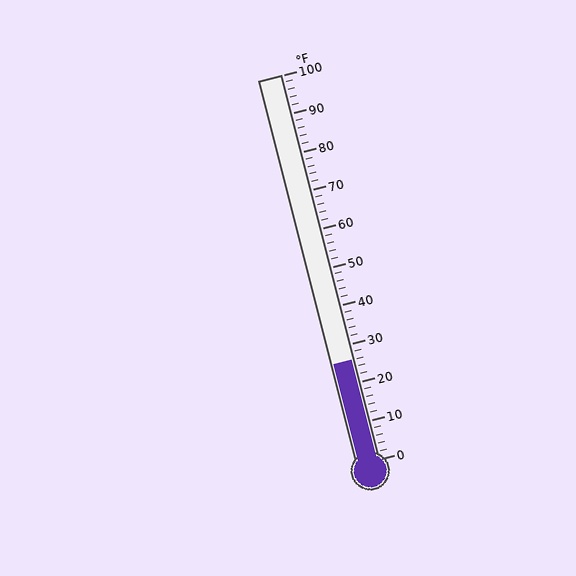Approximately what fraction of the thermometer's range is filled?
The thermometer is filled to approximately 25% of its range.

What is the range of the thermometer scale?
The thermometer scale ranges from 0°F to 100°F.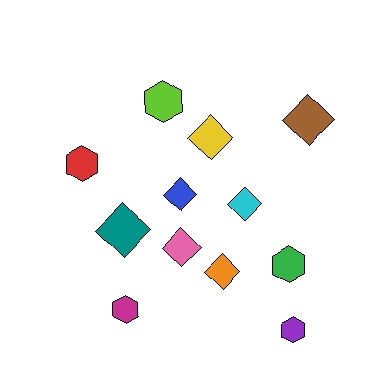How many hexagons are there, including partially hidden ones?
There are 5 hexagons.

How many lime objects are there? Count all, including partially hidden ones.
There is 1 lime object.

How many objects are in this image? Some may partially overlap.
There are 12 objects.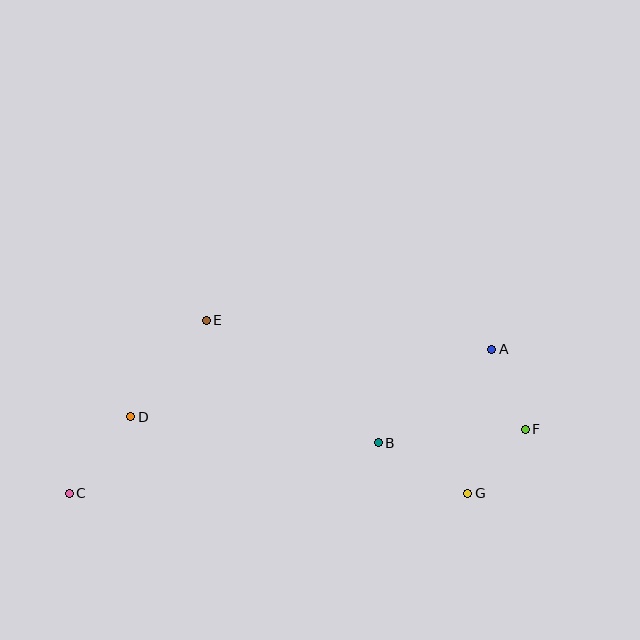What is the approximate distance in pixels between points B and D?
The distance between B and D is approximately 249 pixels.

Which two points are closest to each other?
Points F and G are closest to each other.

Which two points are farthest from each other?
Points C and F are farthest from each other.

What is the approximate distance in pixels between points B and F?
The distance between B and F is approximately 148 pixels.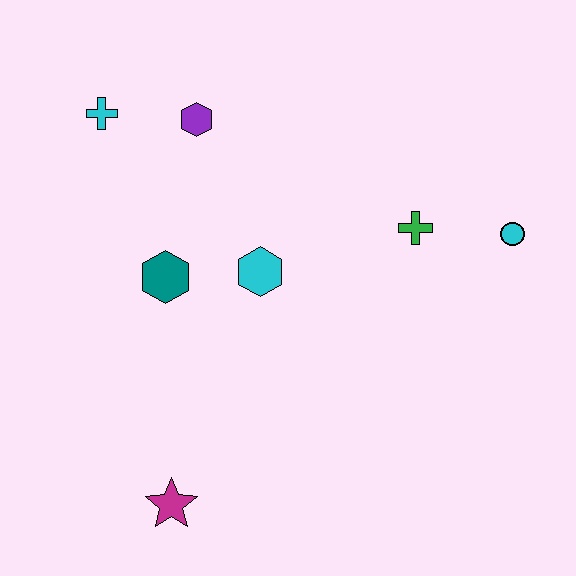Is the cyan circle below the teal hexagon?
No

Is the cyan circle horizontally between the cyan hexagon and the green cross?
No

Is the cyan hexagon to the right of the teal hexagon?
Yes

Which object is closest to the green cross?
The cyan circle is closest to the green cross.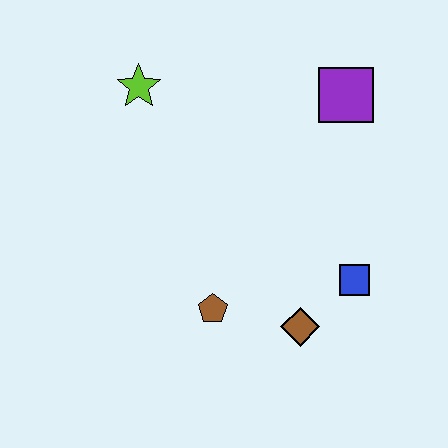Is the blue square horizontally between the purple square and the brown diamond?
No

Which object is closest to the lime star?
The purple square is closest to the lime star.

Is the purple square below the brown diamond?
No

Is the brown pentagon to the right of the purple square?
No